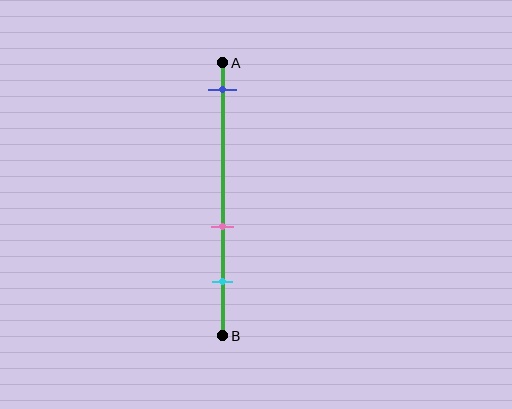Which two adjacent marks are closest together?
The pink and cyan marks are the closest adjacent pair.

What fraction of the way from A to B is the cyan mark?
The cyan mark is approximately 80% (0.8) of the way from A to B.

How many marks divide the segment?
There are 3 marks dividing the segment.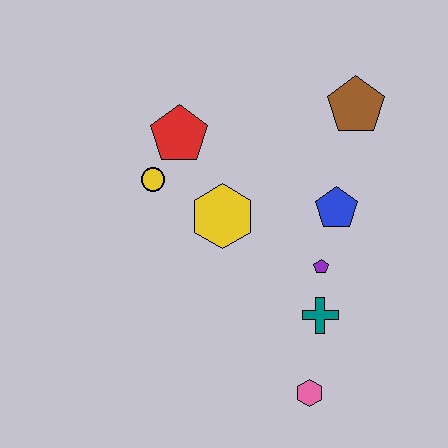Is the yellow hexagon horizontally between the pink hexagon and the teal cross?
No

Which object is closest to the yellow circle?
The red pentagon is closest to the yellow circle.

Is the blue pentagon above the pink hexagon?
Yes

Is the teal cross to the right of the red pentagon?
Yes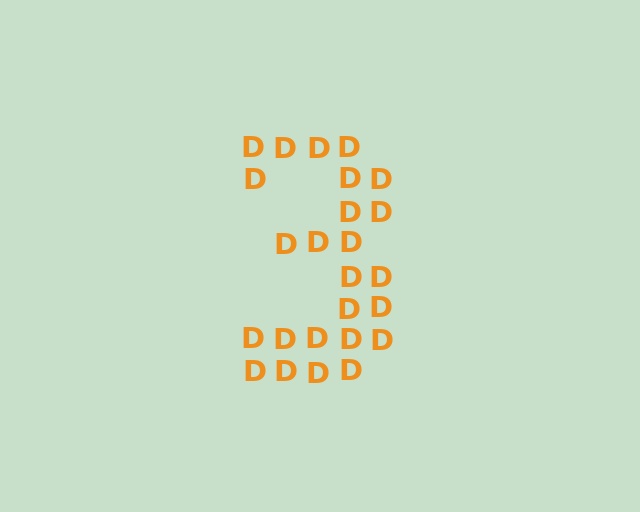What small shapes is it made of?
It is made of small letter D's.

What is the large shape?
The large shape is the digit 3.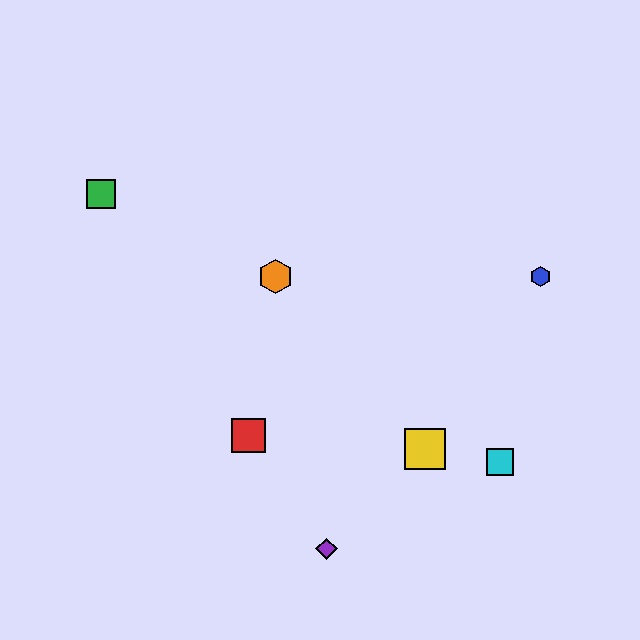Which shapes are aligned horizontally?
The blue hexagon, the orange hexagon are aligned horizontally.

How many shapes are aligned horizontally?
2 shapes (the blue hexagon, the orange hexagon) are aligned horizontally.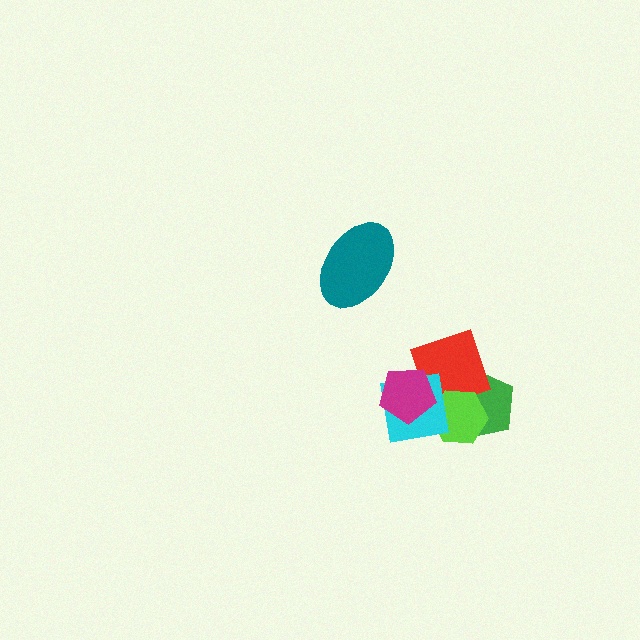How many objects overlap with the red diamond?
4 objects overlap with the red diamond.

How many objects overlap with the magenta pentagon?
2 objects overlap with the magenta pentagon.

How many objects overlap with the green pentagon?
3 objects overlap with the green pentagon.